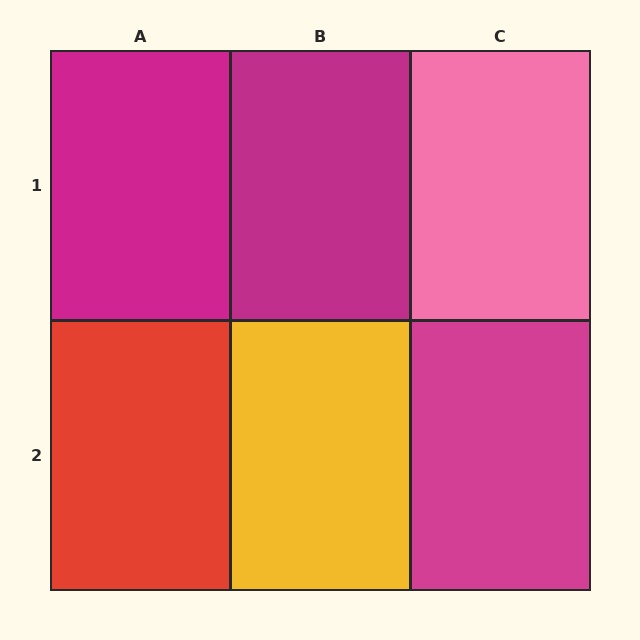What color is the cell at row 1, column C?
Pink.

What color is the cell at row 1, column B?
Magenta.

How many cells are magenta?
3 cells are magenta.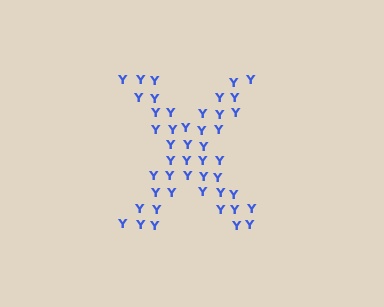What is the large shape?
The large shape is the letter X.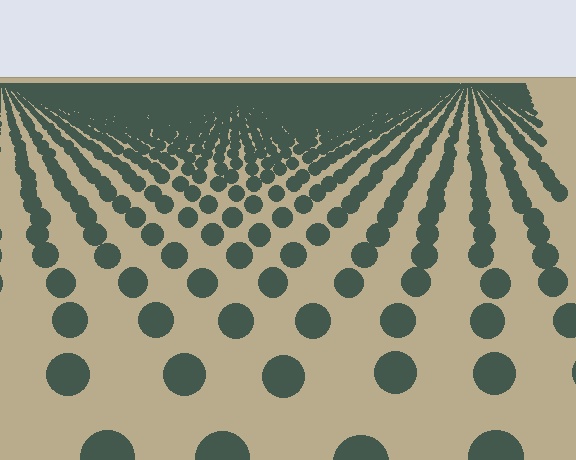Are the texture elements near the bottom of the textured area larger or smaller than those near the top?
Larger. Near the bottom, elements are closer to the viewer and appear at a bigger on-screen size.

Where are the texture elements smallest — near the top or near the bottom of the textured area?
Near the top.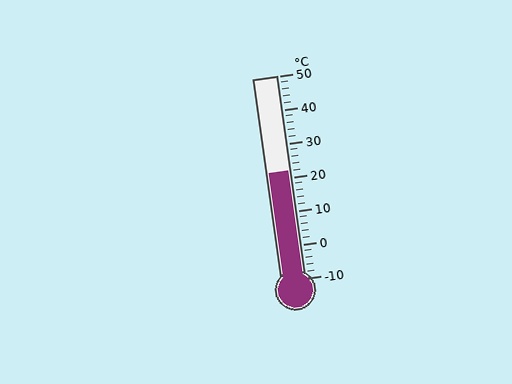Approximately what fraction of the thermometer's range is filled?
The thermometer is filled to approximately 55% of its range.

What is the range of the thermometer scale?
The thermometer scale ranges from -10°C to 50°C.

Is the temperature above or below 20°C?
The temperature is above 20°C.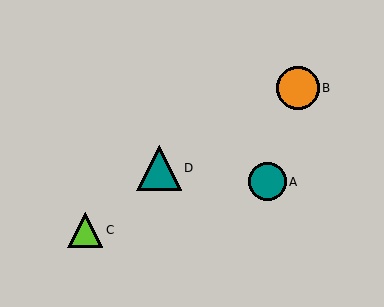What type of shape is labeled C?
Shape C is a lime triangle.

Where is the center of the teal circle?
The center of the teal circle is at (267, 182).